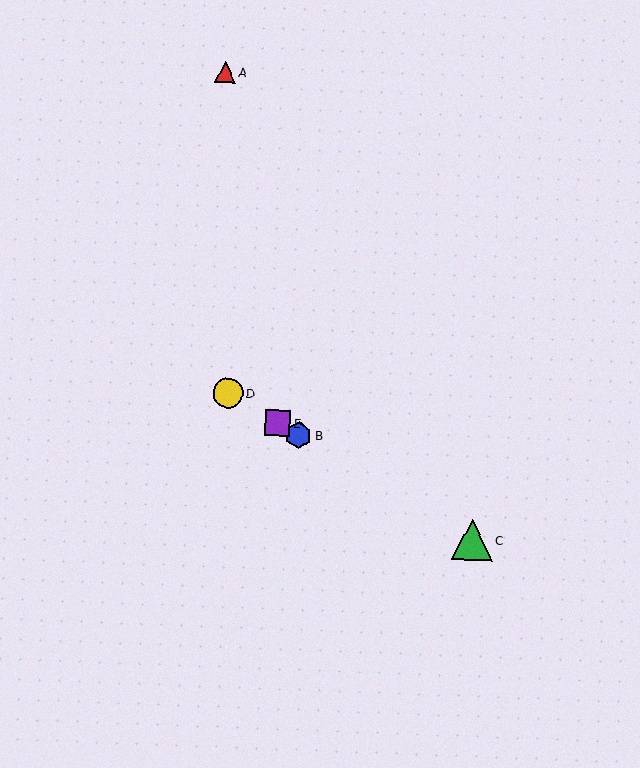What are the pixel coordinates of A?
Object A is at (226, 72).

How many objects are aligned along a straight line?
4 objects (B, C, D, E) are aligned along a straight line.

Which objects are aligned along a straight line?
Objects B, C, D, E are aligned along a straight line.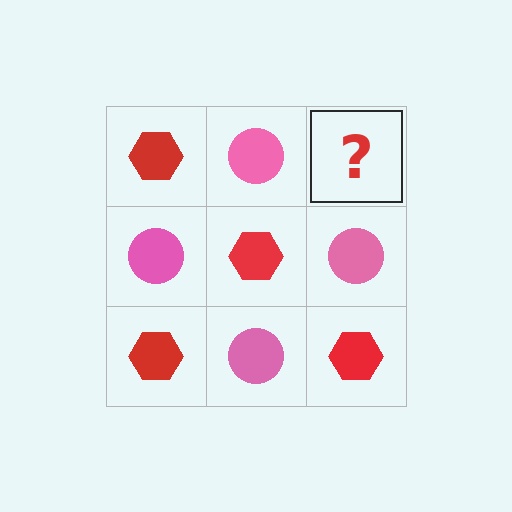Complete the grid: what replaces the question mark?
The question mark should be replaced with a red hexagon.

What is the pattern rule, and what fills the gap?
The rule is that it alternates red hexagon and pink circle in a checkerboard pattern. The gap should be filled with a red hexagon.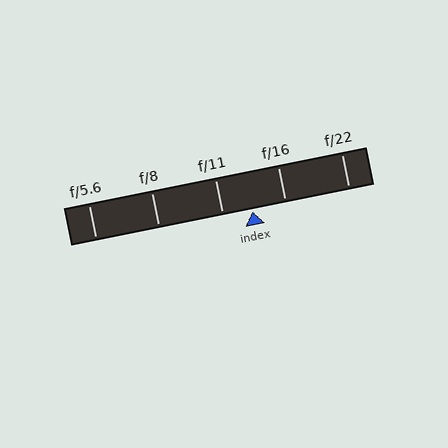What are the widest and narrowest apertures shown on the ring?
The widest aperture shown is f/5.6 and the narrowest is f/22.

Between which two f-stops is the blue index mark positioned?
The index mark is between f/11 and f/16.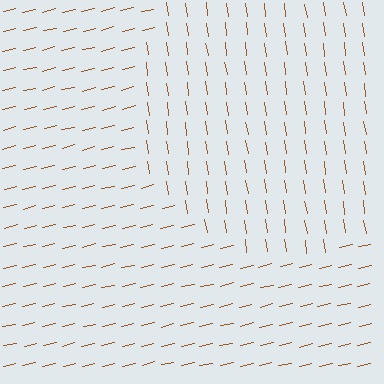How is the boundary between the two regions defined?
The boundary is defined purely by a change in line orientation (approximately 85 degrees difference). All lines are the same color and thickness.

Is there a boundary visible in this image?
Yes, there is a texture boundary formed by a change in line orientation.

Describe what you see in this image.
The image is filled with small brown line segments. A circle region in the image has lines oriented differently from the surrounding lines, creating a visible texture boundary.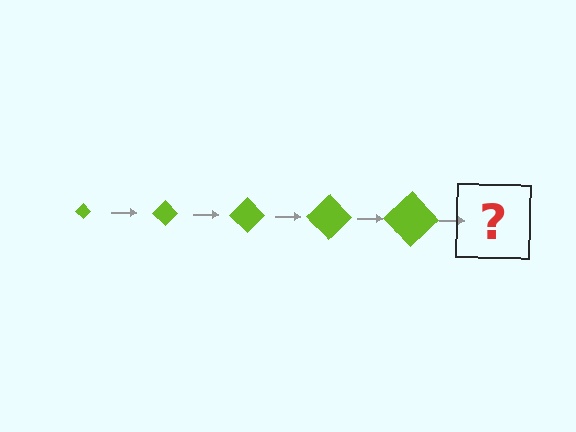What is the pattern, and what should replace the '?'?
The pattern is that the diamond gets progressively larger each step. The '?' should be a lime diamond, larger than the previous one.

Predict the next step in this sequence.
The next step is a lime diamond, larger than the previous one.